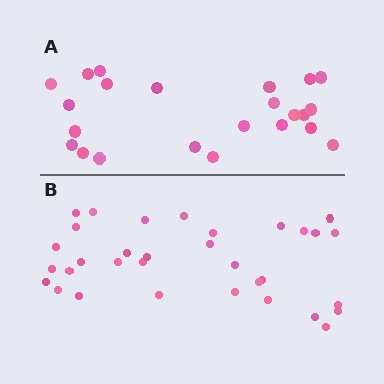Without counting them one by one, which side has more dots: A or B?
Region B (the bottom region) has more dots.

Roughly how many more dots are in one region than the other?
Region B has roughly 10 or so more dots than region A.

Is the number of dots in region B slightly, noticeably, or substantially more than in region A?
Region B has noticeably more, but not dramatically so. The ratio is roughly 1.4 to 1.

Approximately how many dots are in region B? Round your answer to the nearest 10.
About 30 dots. (The exact count is 33, which rounds to 30.)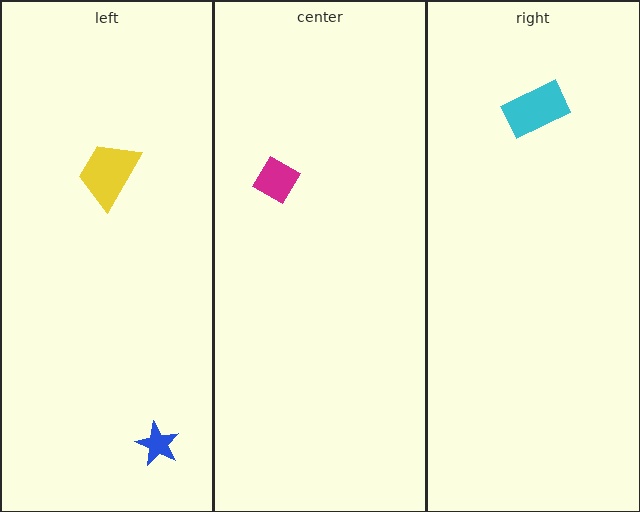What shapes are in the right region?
The cyan rectangle.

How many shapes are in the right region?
1.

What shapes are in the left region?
The blue star, the yellow trapezoid.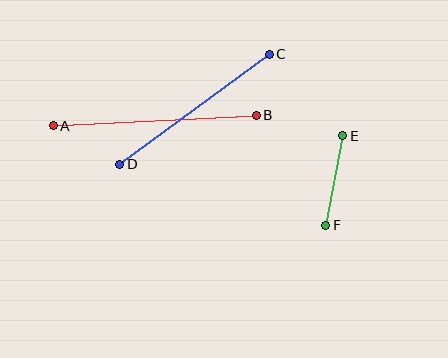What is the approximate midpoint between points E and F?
The midpoint is at approximately (334, 181) pixels.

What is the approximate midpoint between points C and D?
The midpoint is at approximately (195, 109) pixels.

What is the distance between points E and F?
The distance is approximately 91 pixels.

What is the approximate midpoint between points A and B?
The midpoint is at approximately (155, 120) pixels.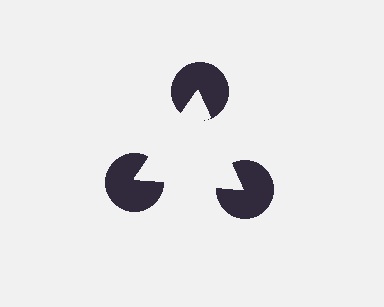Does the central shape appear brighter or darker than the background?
It typically appears slightly brighter than the background, even though no actual brightness change is drawn.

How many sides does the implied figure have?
3 sides.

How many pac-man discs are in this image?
There are 3 — one at each vertex of the illusory triangle.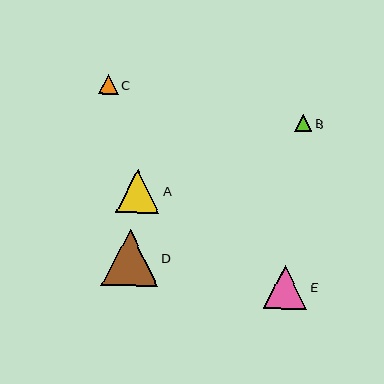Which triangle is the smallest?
Triangle B is the smallest with a size of approximately 17 pixels.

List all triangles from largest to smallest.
From largest to smallest: D, E, A, C, B.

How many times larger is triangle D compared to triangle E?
Triangle D is approximately 1.3 times the size of triangle E.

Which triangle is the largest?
Triangle D is the largest with a size of approximately 57 pixels.